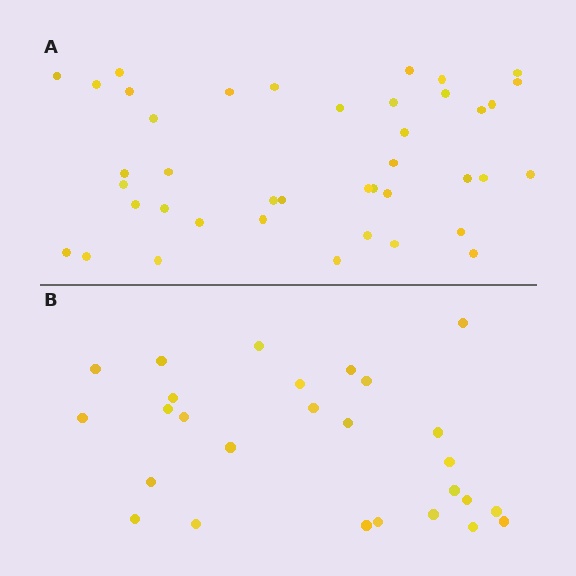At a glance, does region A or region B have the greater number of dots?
Region A (the top region) has more dots.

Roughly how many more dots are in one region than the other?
Region A has approximately 15 more dots than region B.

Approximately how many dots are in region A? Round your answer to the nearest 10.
About 40 dots. (The exact count is 41, which rounds to 40.)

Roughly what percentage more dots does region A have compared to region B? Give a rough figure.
About 50% more.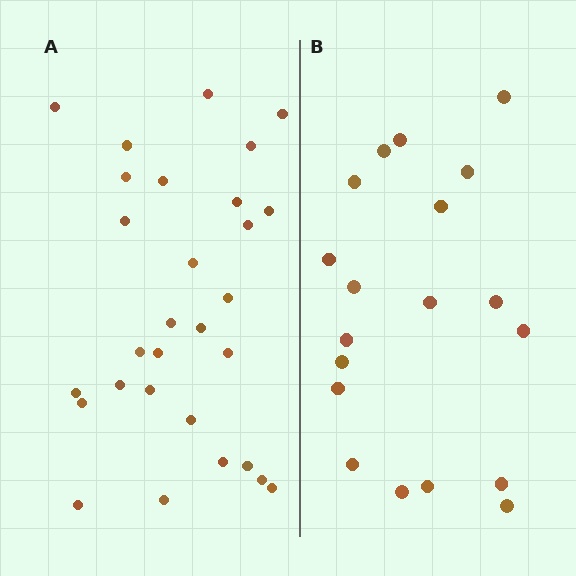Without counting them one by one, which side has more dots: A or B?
Region A (the left region) has more dots.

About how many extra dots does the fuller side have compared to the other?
Region A has roughly 10 or so more dots than region B.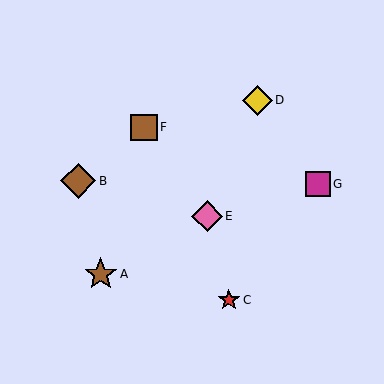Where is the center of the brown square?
The center of the brown square is at (144, 127).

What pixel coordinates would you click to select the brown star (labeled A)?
Click at (101, 274) to select the brown star A.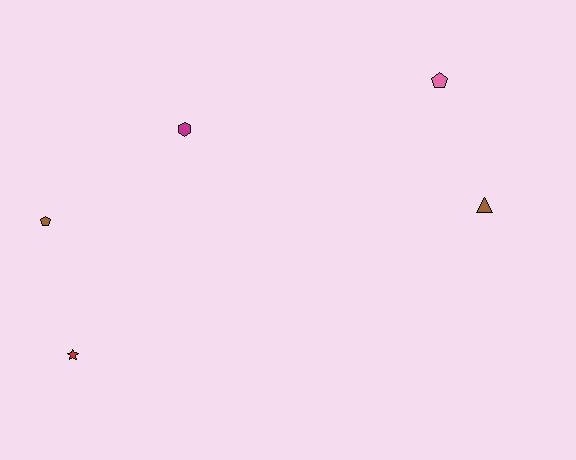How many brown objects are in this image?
There are 2 brown objects.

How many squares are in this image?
There are no squares.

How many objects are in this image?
There are 5 objects.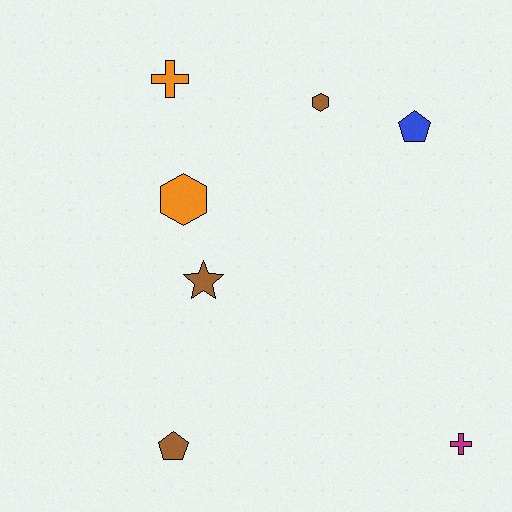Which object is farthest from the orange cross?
The magenta cross is farthest from the orange cross.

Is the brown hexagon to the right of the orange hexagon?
Yes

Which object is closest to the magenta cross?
The brown pentagon is closest to the magenta cross.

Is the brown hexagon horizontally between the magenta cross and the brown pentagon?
Yes